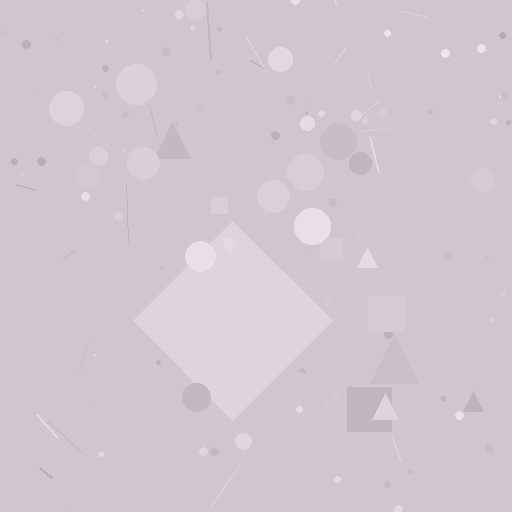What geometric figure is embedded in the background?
A diamond is embedded in the background.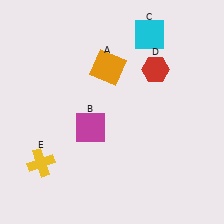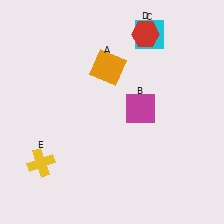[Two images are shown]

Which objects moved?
The objects that moved are: the magenta square (B), the red hexagon (D).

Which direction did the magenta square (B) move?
The magenta square (B) moved right.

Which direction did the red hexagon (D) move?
The red hexagon (D) moved up.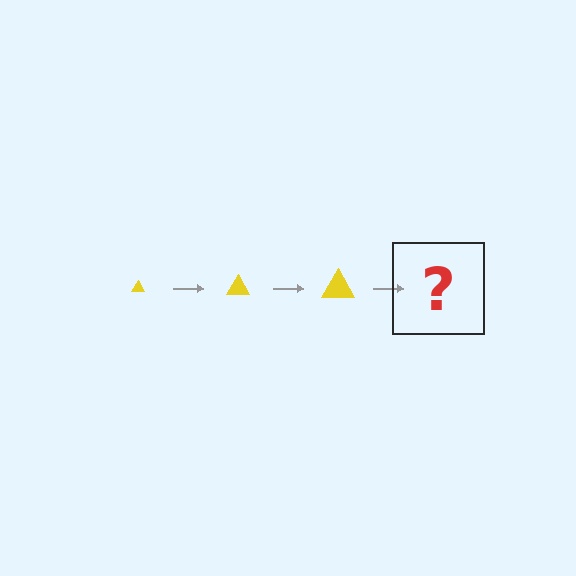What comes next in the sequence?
The next element should be a yellow triangle, larger than the previous one.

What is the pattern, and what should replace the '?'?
The pattern is that the triangle gets progressively larger each step. The '?' should be a yellow triangle, larger than the previous one.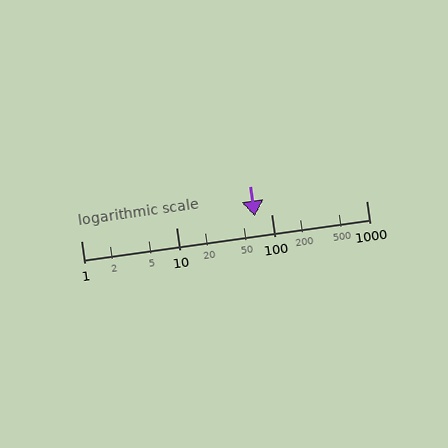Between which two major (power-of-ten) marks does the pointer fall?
The pointer is between 10 and 100.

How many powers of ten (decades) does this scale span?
The scale spans 3 decades, from 1 to 1000.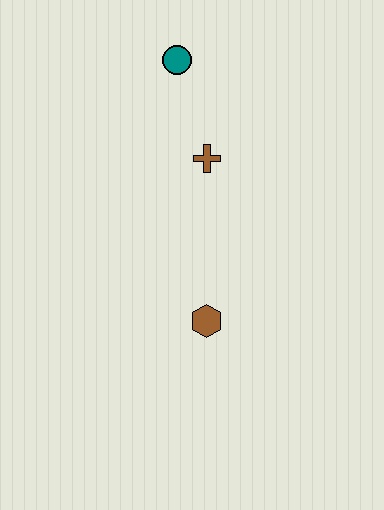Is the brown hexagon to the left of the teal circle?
No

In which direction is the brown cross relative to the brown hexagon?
The brown cross is above the brown hexagon.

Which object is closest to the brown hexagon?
The brown cross is closest to the brown hexagon.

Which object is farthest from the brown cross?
The brown hexagon is farthest from the brown cross.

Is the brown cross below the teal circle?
Yes